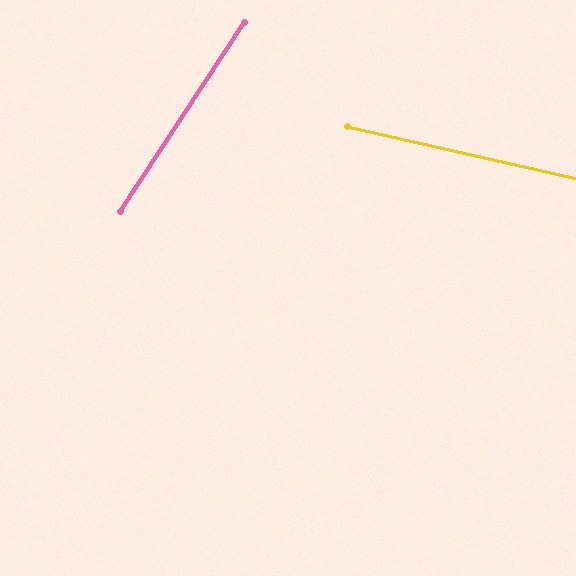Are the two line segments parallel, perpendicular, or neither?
Neither parallel nor perpendicular — they differ by about 70°.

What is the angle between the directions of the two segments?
Approximately 70 degrees.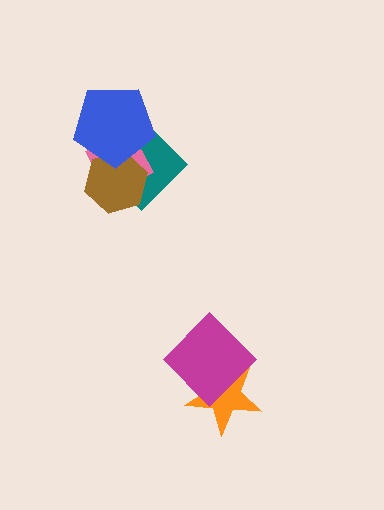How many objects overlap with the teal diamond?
3 objects overlap with the teal diamond.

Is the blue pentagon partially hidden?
No, no other shape covers it.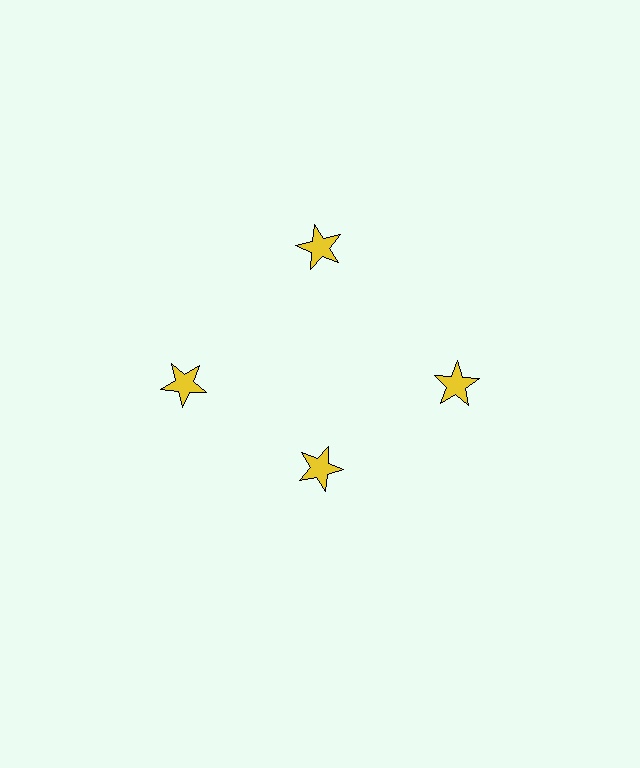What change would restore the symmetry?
The symmetry would be restored by moving it outward, back onto the ring so that all 4 stars sit at equal angles and equal distance from the center.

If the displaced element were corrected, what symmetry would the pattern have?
It would have 4-fold rotational symmetry — the pattern would map onto itself every 90 degrees.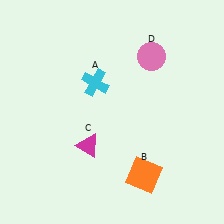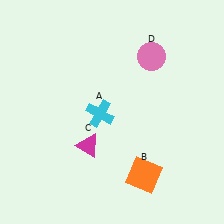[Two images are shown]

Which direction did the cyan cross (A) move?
The cyan cross (A) moved down.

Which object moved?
The cyan cross (A) moved down.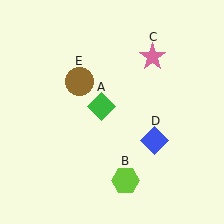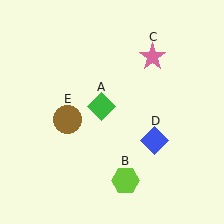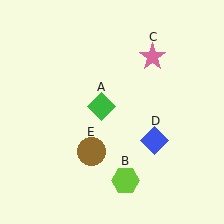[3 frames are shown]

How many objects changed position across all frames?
1 object changed position: brown circle (object E).